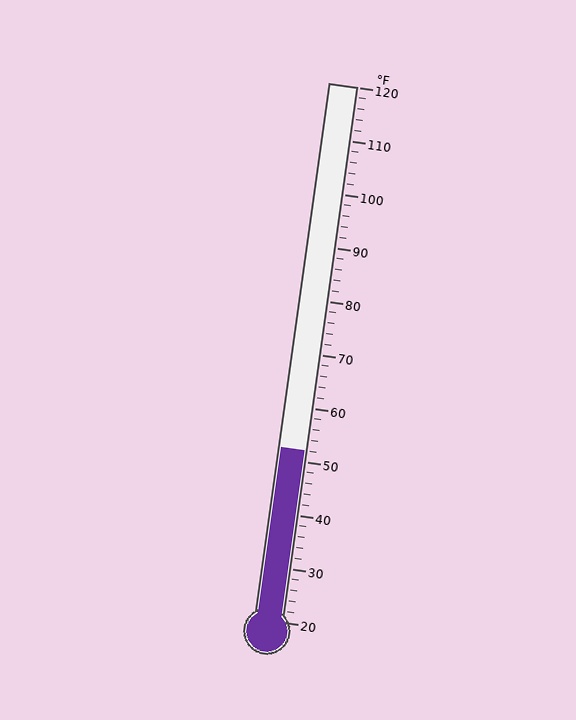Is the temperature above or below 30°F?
The temperature is above 30°F.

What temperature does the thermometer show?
The thermometer shows approximately 52°F.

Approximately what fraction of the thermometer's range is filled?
The thermometer is filled to approximately 30% of its range.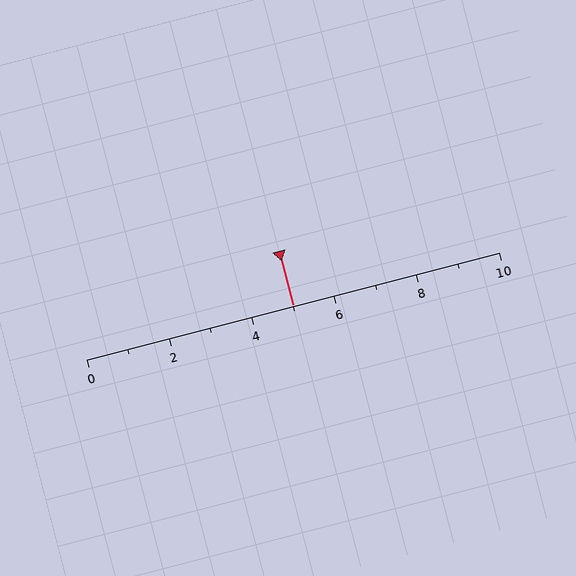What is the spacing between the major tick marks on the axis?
The major ticks are spaced 2 apart.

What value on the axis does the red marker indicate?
The marker indicates approximately 5.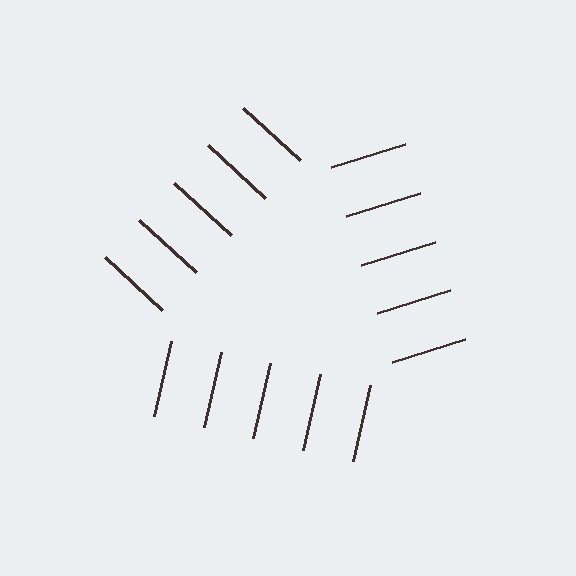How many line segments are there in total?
15 — 5 along each of the 3 edges.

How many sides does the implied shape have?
3 sides — the line-ends trace a triangle.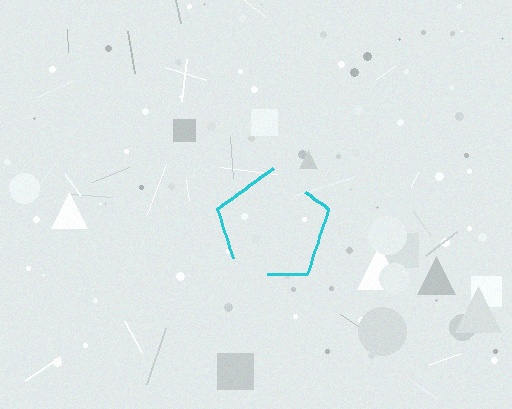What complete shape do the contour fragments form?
The contour fragments form a pentagon.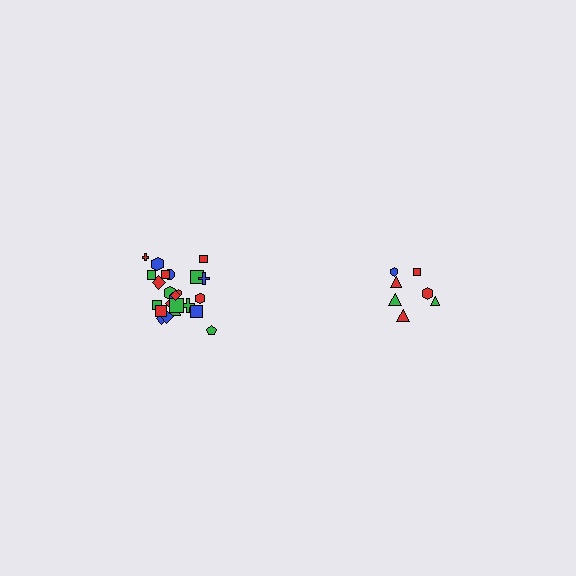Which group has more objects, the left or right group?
The left group.